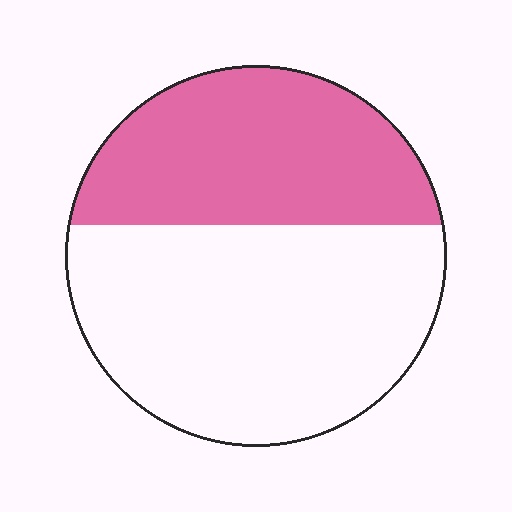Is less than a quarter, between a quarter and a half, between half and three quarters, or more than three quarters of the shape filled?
Between a quarter and a half.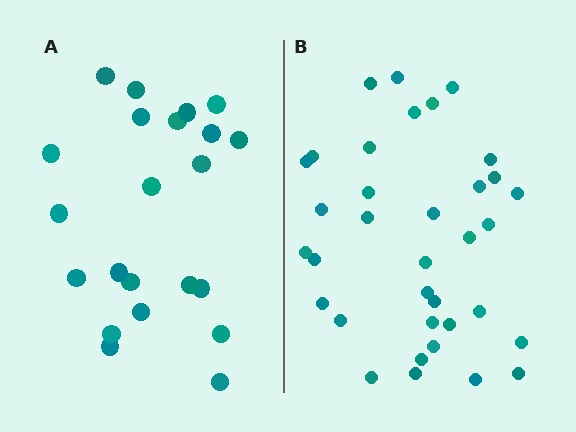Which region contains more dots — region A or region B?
Region B (the right region) has more dots.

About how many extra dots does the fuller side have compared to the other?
Region B has approximately 15 more dots than region A.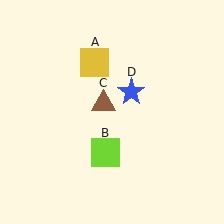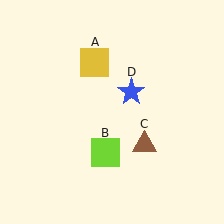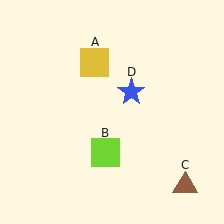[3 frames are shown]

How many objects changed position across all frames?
1 object changed position: brown triangle (object C).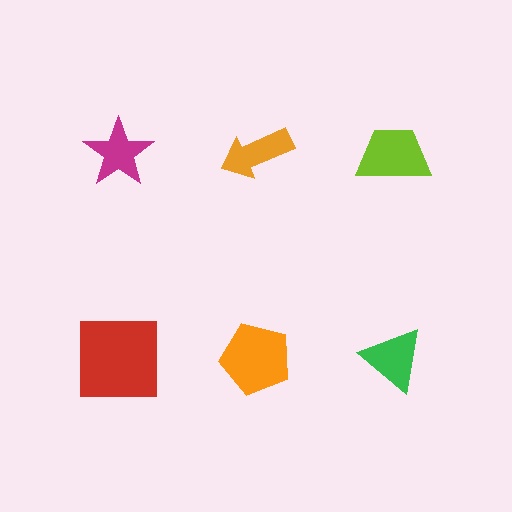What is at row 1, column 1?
A magenta star.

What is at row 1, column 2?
An orange arrow.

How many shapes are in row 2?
3 shapes.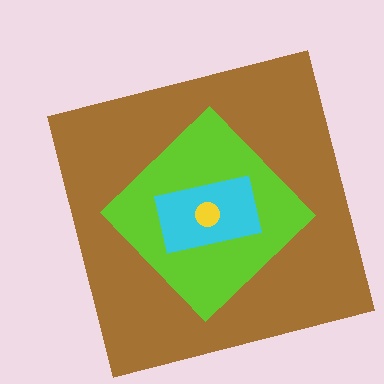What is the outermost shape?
The brown square.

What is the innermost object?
The yellow circle.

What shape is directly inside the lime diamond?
The cyan rectangle.